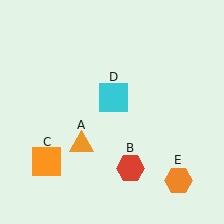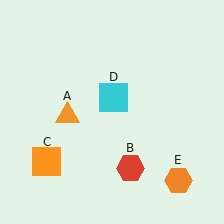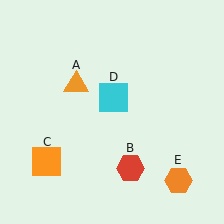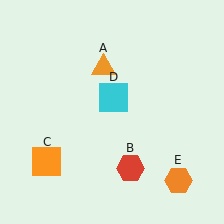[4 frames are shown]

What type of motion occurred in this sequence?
The orange triangle (object A) rotated clockwise around the center of the scene.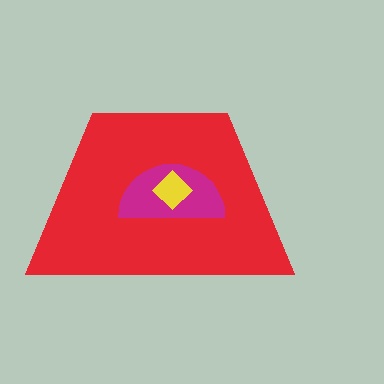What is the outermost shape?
The red trapezoid.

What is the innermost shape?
The yellow diamond.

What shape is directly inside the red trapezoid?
The magenta semicircle.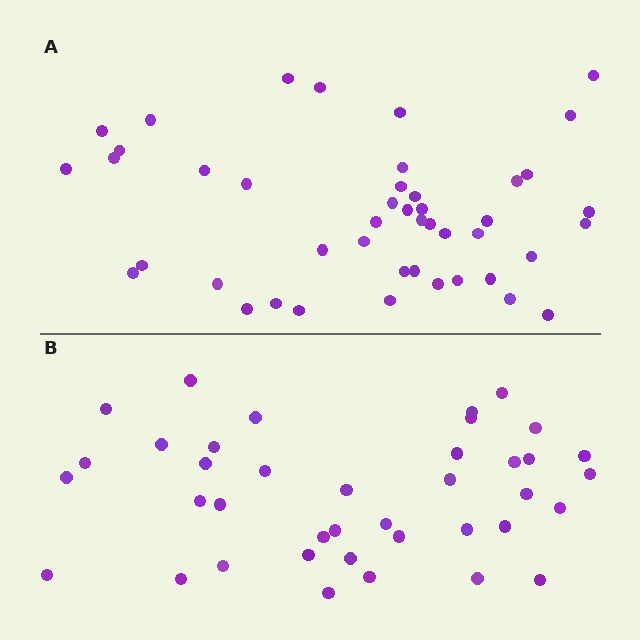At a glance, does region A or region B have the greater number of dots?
Region A (the top region) has more dots.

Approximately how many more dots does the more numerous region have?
Region A has about 6 more dots than region B.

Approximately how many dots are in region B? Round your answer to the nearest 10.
About 40 dots. (The exact count is 39, which rounds to 40.)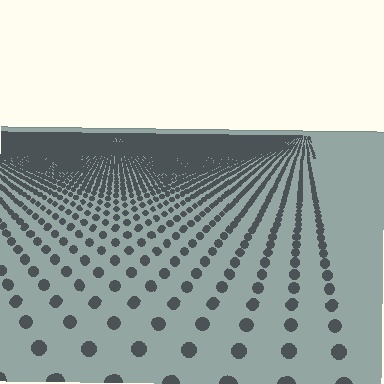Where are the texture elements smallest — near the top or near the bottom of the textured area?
Near the top.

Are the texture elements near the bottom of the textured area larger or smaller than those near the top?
Larger. Near the bottom, elements are closer to the viewer and appear at a bigger on-screen size.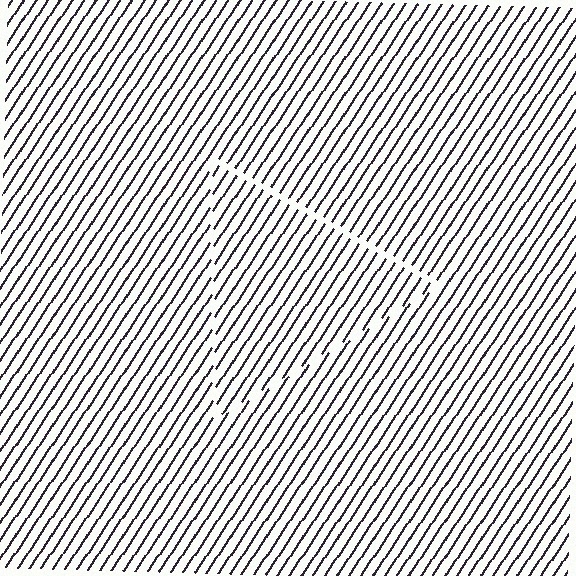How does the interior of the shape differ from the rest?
The interior of the shape contains the same grating, shifted by half a period — the contour is defined by the phase discontinuity where line-ends from the inner and outer gratings abut.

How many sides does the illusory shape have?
3 sides — the line-ends trace a triangle.